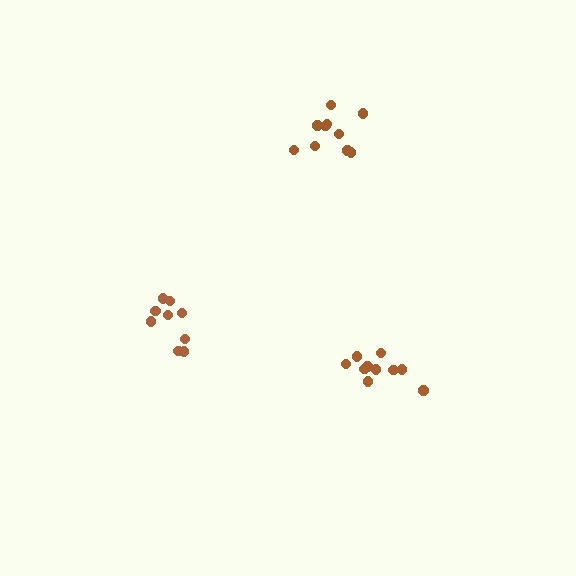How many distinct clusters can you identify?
There are 3 distinct clusters.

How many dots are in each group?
Group 1: 10 dots, Group 2: 9 dots, Group 3: 10 dots (29 total).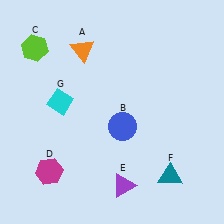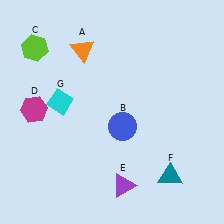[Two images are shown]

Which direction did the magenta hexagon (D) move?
The magenta hexagon (D) moved up.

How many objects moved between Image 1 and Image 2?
1 object moved between the two images.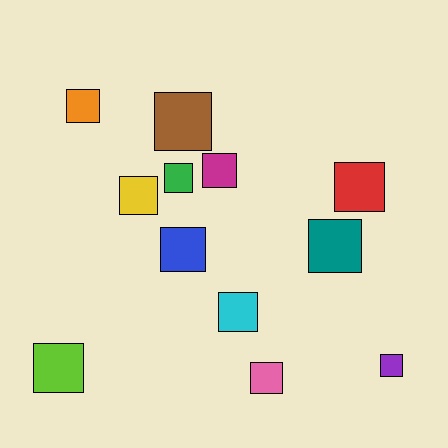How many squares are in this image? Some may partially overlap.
There are 12 squares.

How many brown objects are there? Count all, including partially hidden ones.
There is 1 brown object.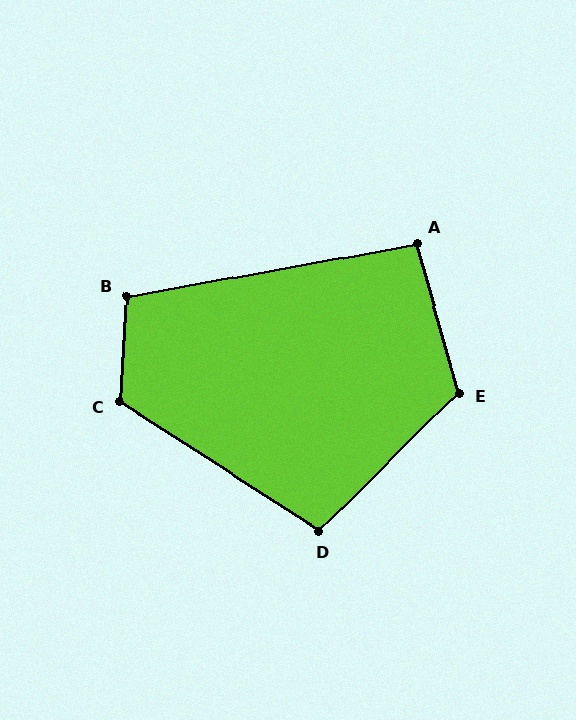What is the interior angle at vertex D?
Approximately 102 degrees (obtuse).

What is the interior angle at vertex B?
Approximately 104 degrees (obtuse).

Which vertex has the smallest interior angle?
A, at approximately 95 degrees.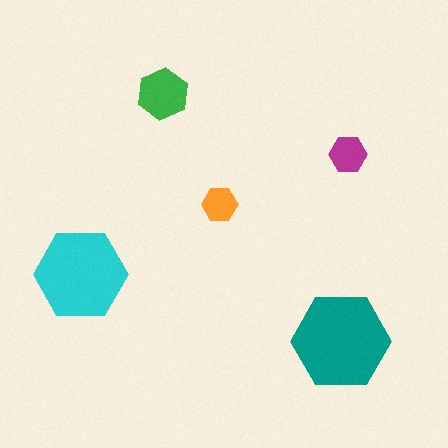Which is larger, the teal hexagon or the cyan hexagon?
The teal one.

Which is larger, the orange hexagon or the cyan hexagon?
The cyan one.